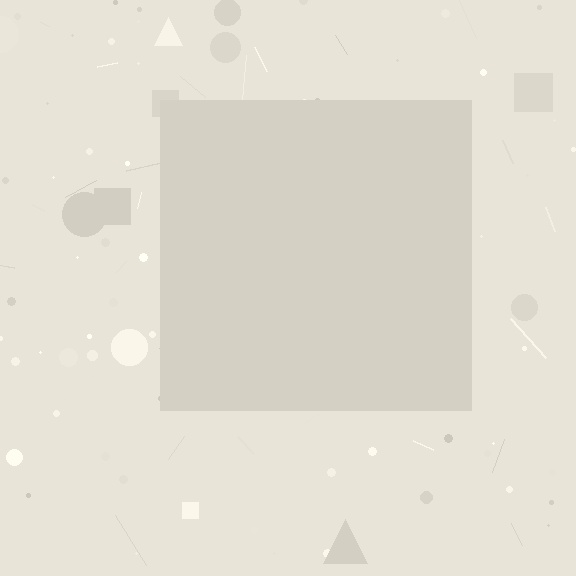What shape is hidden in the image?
A square is hidden in the image.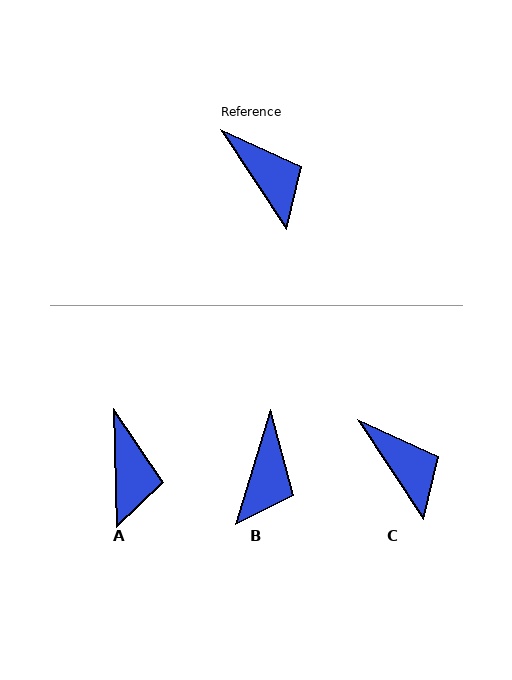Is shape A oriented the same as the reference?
No, it is off by about 32 degrees.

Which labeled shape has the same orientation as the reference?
C.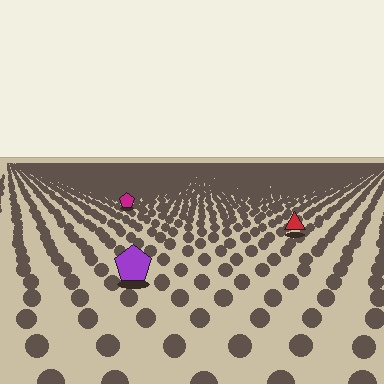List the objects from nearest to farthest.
From nearest to farthest: the purple pentagon, the red triangle, the magenta pentagon.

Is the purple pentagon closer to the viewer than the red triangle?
Yes. The purple pentagon is closer — you can tell from the texture gradient: the ground texture is coarser near it.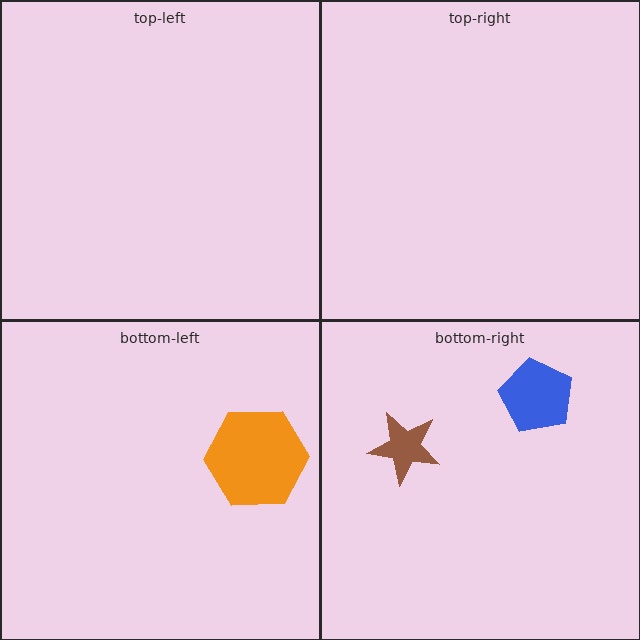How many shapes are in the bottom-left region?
1.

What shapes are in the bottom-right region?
The blue pentagon, the brown star.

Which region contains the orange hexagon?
The bottom-left region.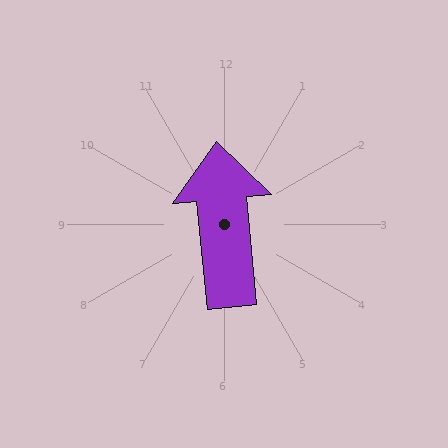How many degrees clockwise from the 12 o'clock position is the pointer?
Approximately 355 degrees.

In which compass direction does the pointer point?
North.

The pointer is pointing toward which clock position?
Roughly 12 o'clock.